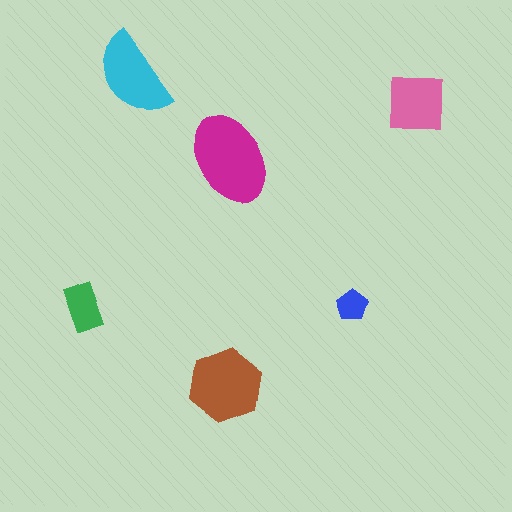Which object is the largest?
The magenta ellipse.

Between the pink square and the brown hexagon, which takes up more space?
The brown hexagon.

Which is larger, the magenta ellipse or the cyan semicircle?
The magenta ellipse.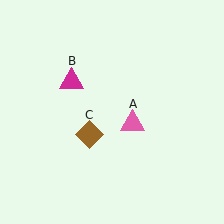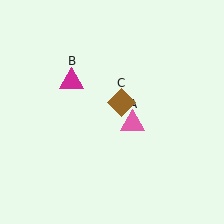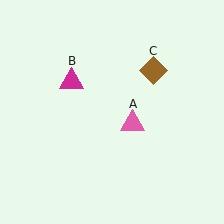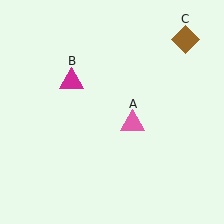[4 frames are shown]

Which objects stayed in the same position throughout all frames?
Pink triangle (object A) and magenta triangle (object B) remained stationary.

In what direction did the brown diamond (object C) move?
The brown diamond (object C) moved up and to the right.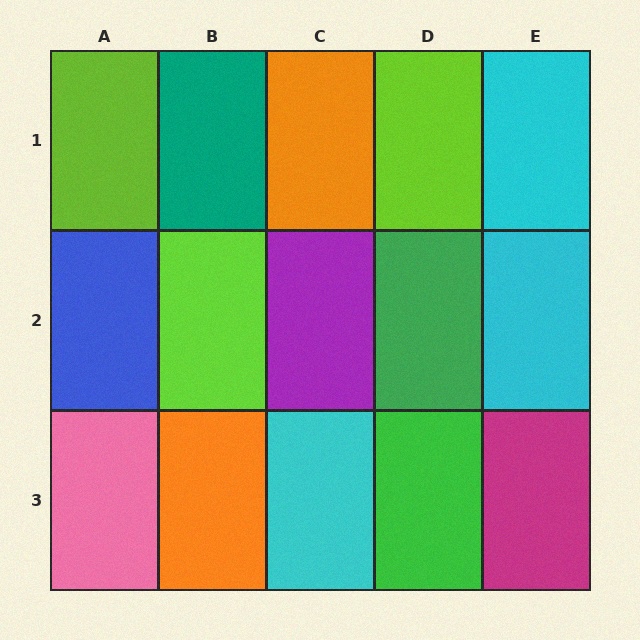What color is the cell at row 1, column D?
Lime.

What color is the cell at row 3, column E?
Magenta.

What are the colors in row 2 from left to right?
Blue, lime, purple, green, cyan.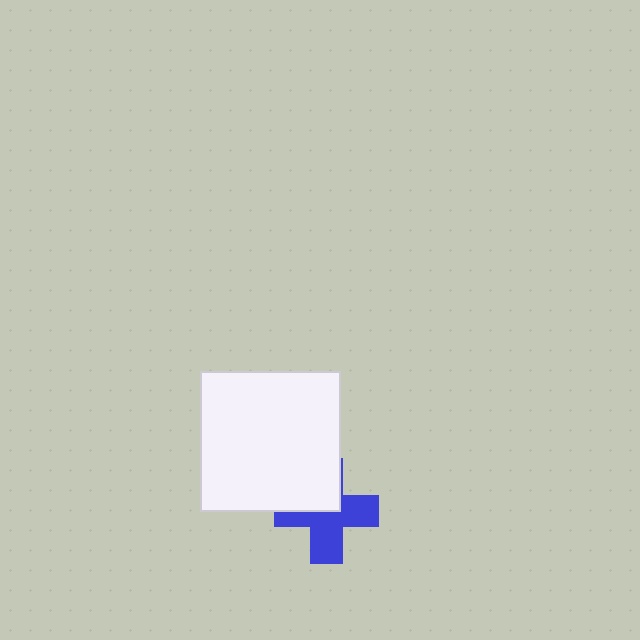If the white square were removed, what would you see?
You would see the complete blue cross.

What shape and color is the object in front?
The object in front is a white square.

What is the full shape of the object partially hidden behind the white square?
The partially hidden object is a blue cross.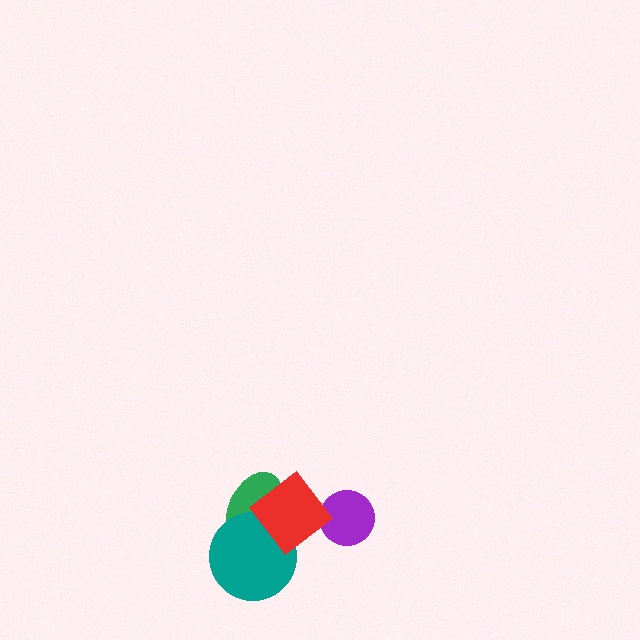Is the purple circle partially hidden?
Yes, it is partially covered by another shape.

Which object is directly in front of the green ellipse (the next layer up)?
The teal circle is directly in front of the green ellipse.